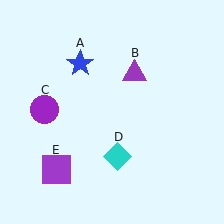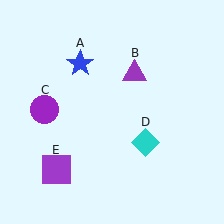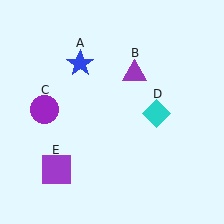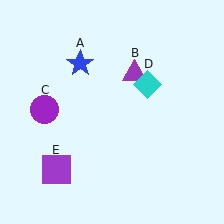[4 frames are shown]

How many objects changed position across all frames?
1 object changed position: cyan diamond (object D).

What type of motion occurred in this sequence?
The cyan diamond (object D) rotated counterclockwise around the center of the scene.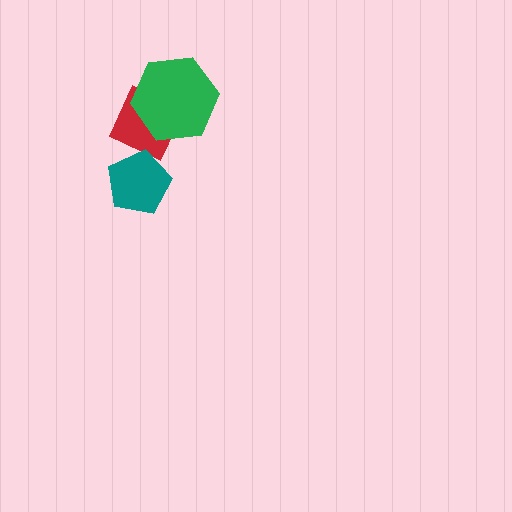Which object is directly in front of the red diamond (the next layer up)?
The green hexagon is directly in front of the red diamond.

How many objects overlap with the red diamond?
2 objects overlap with the red diamond.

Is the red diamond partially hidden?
Yes, it is partially covered by another shape.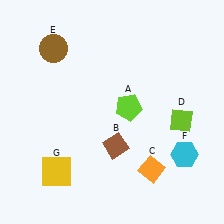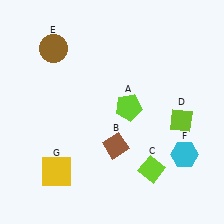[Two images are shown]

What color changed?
The diamond (C) changed from orange in Image 1 to lime in Image 2.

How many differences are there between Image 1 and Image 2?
There is 1 difference between the two images.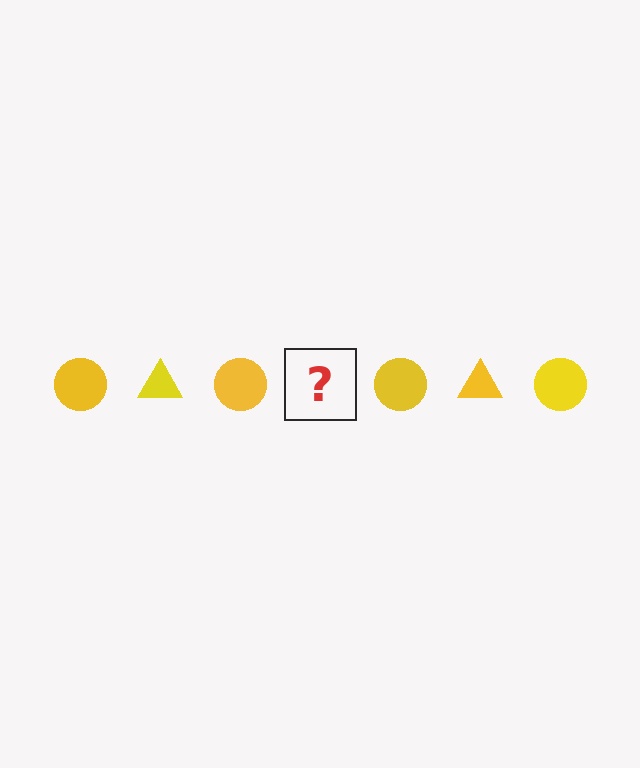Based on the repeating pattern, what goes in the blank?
The blank should be a yellow triangle.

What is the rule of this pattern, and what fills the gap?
The rule is that the pattern cycles through circle, triangle shapes in yellow. The gap should be filled with a yellow triangle.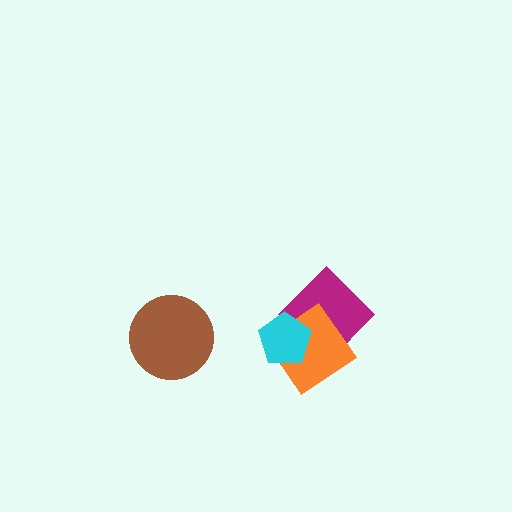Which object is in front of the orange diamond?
The cyan pentagon is in front of the orange diamond.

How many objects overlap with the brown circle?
0 objects overlap with the brown circle.